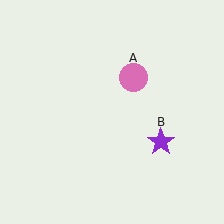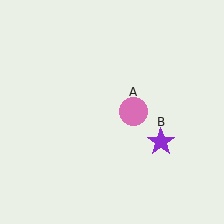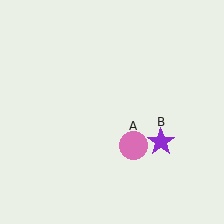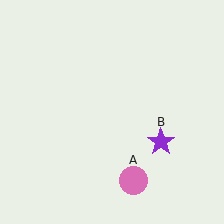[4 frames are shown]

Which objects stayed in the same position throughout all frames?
Purple star (object B) remained stationary.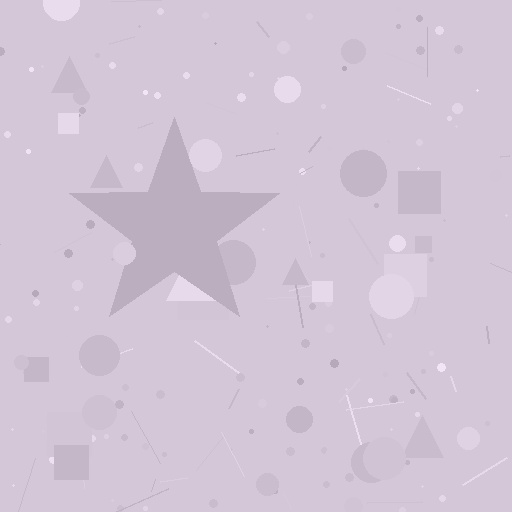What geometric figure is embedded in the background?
A star is embedded in the background.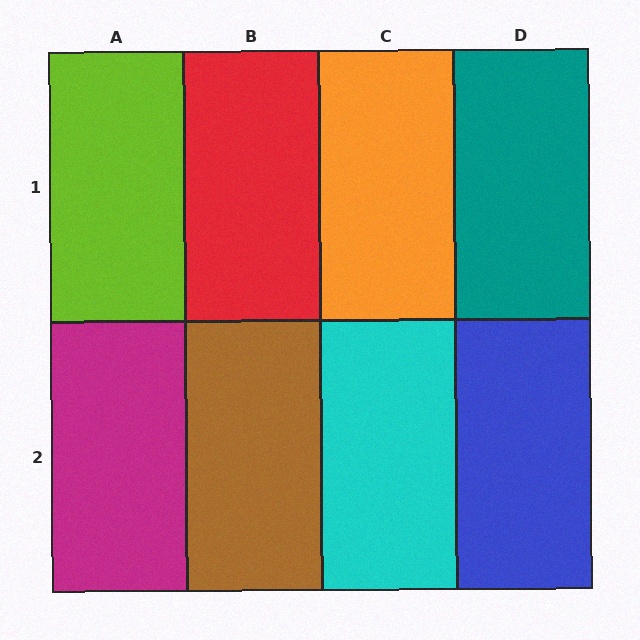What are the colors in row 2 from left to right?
Magenta, brown, cyan, blue.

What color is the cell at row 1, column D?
Teal.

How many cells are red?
1 cell is red.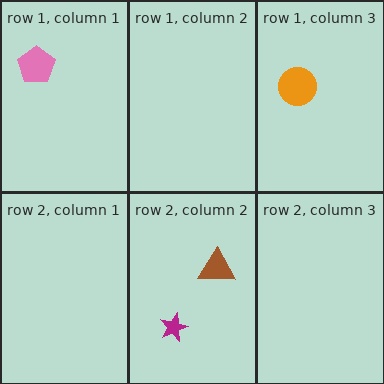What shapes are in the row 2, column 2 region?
The brown triangle, the magenta star.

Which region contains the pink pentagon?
The row 1, column 1 region.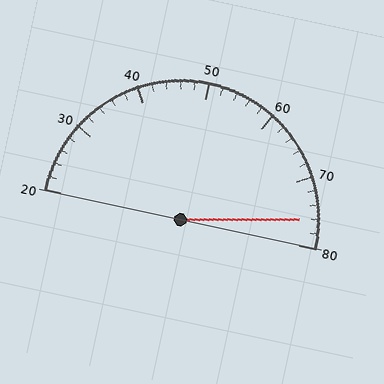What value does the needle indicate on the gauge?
The needle indicates approximately 76.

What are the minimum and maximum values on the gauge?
The gauge ranges from 20 to 80.